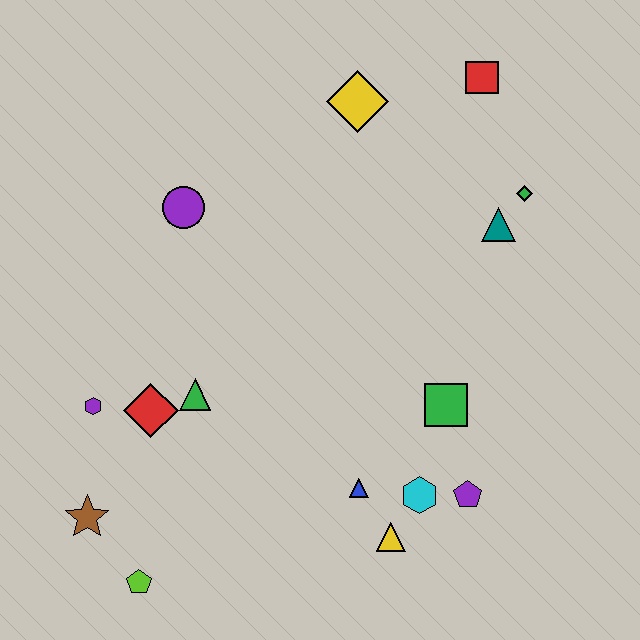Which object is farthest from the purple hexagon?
The red square is farthest from the purple hexagon.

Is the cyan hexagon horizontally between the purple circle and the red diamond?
No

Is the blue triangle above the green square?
No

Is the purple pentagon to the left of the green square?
No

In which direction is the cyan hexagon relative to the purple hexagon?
The cyan hexagon is to the right of the purple hexagon.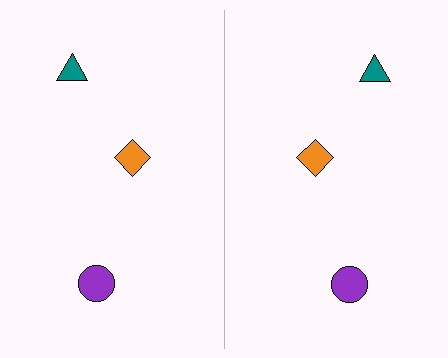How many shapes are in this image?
There are 6 shapes in this image.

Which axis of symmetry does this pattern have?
The pattern has a vertical axis of symmetry running through the center of the image.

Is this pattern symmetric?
Yes, this pattern has bilateral (reflection) symmetry.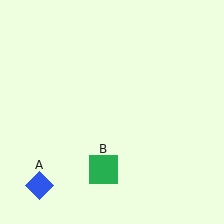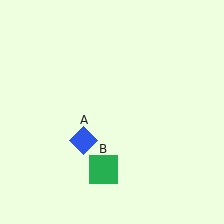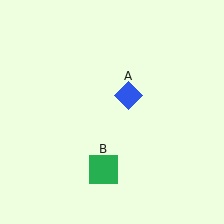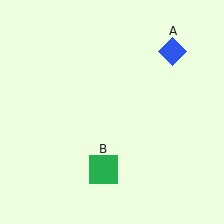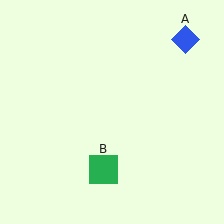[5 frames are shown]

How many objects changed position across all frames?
1 object changed position: blue diamond (object A).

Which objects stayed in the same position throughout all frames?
Green square (object B) remained stationary.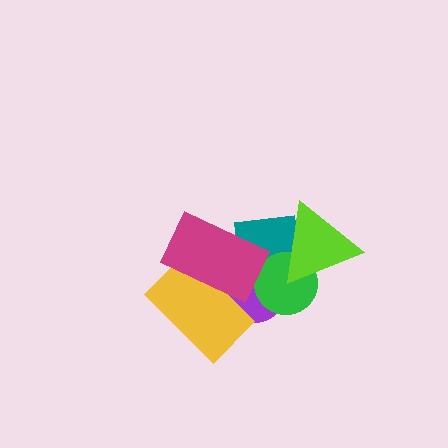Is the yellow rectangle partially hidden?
Yes, it is partially covered by another shape.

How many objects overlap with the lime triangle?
2 objects overlap with the lime triangle.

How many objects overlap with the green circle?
3 objects overlap with the green circle.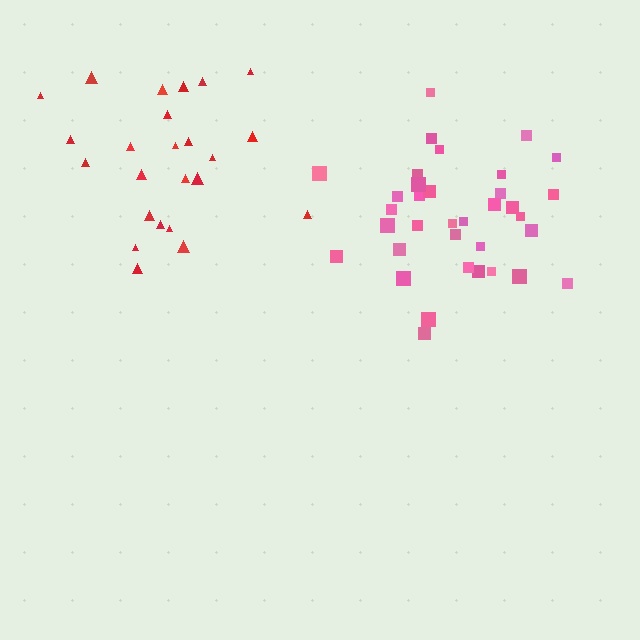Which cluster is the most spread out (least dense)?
Red.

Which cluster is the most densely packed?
Pink.